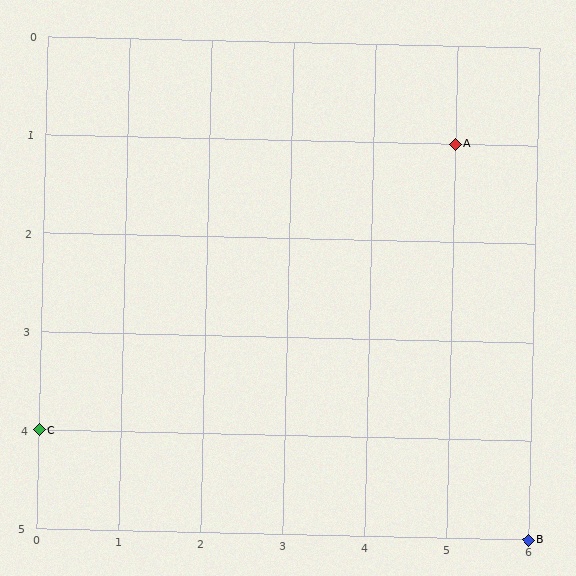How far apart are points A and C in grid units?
Points A and C are 5 columns and 3 rows apart (about 5.8 grid units diagonally).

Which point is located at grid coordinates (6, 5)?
Point B is at (6, 5).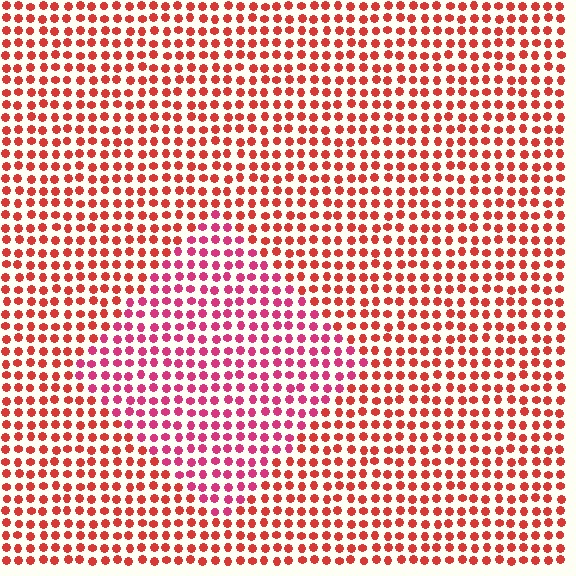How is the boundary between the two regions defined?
The boundary is defined purely by a slight shift in hue (about 29 degrees). Spacing, size, and orientation are identical on both sides.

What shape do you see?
I see a diamond.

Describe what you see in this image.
The image is filled with small red elements in a uniform arrangement. A diamond-shaped region is visible where the elements are tinted to a slightly different hue, forming a subtle color boundary.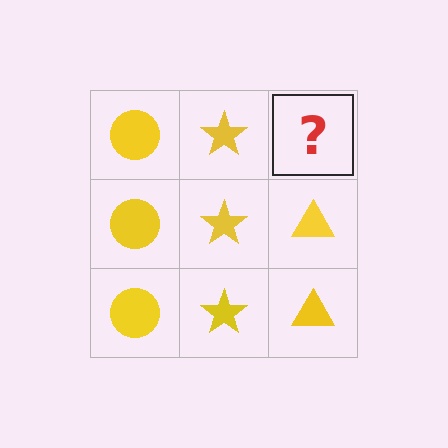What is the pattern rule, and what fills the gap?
The rule is that each column has a consistent shape. The gap should be filled with a yellow triangle.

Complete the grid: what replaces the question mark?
The question mark should be replaced with a yellow triangle.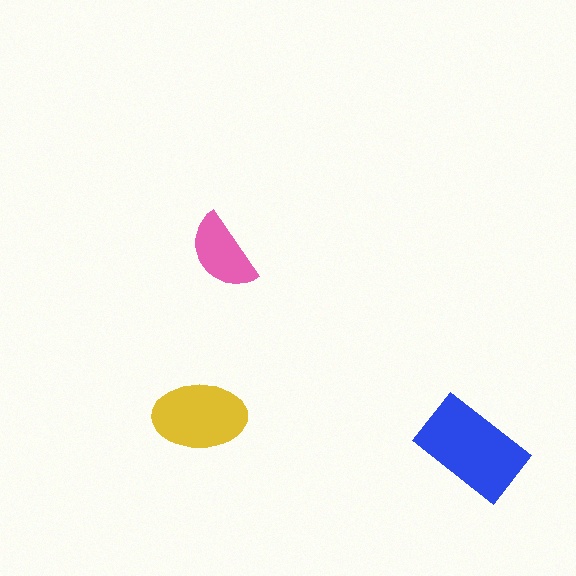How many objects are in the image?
There are 3 objects in the image.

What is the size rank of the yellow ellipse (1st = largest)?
2nd.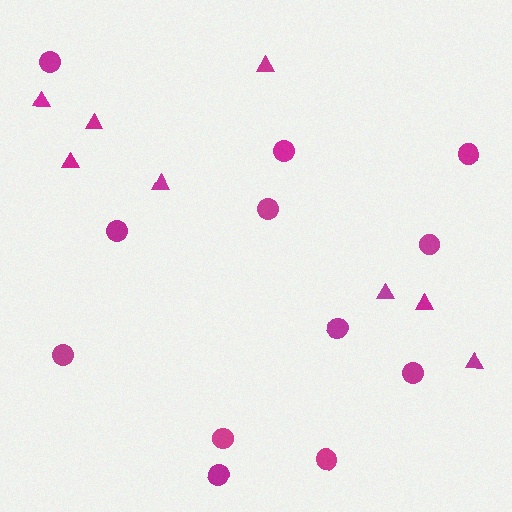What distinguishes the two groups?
There are 2 groups: one group of triangles (8) and one group of circles (12).